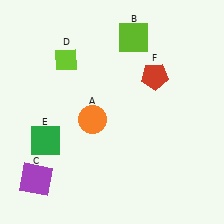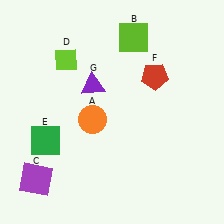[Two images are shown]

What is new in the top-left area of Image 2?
A purple triangle (G) was added in the top-left area of Image 2.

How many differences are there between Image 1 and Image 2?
There is 1 difference between the two images.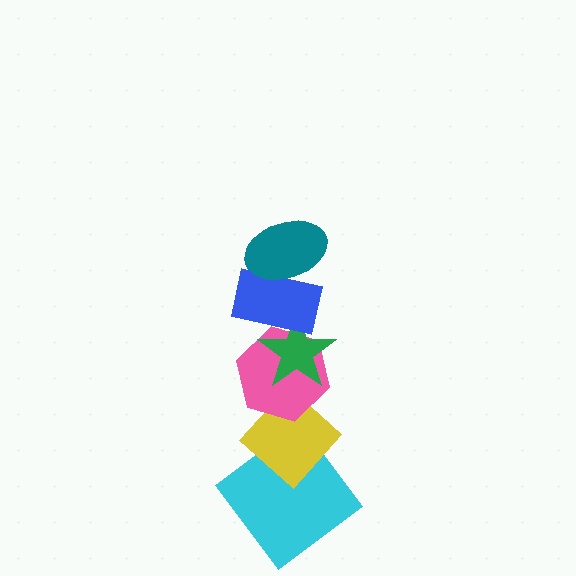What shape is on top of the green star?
The blue rectangle is on top of the green star.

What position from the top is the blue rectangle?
The blue rectangle is 2nd from the top.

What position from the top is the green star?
The green star is 3rd from the top.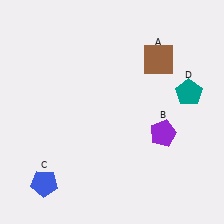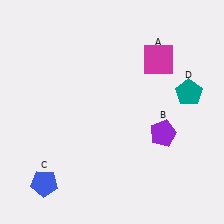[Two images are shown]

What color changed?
The square (A) changed from brown in Image 1 to magenta in Image 2.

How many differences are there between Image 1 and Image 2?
There is 1 difference between the two images.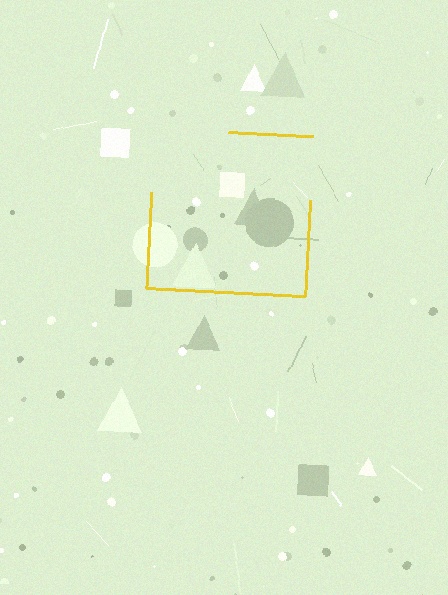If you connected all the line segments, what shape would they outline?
They would outline a square.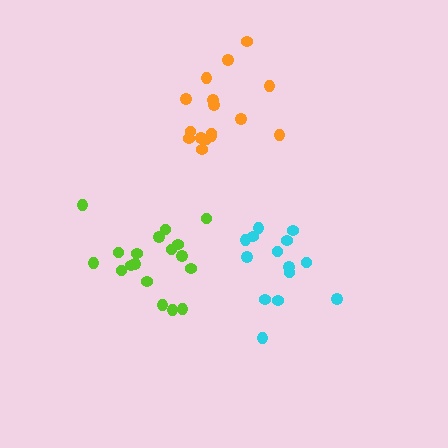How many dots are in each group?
Group 1: 16 dots, Group 2: 14 dots, Group 3: 18 dots (48 total).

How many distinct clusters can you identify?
There are 3 distinct clusters.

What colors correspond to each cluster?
The clusters are colored: orange, cyan, lime.